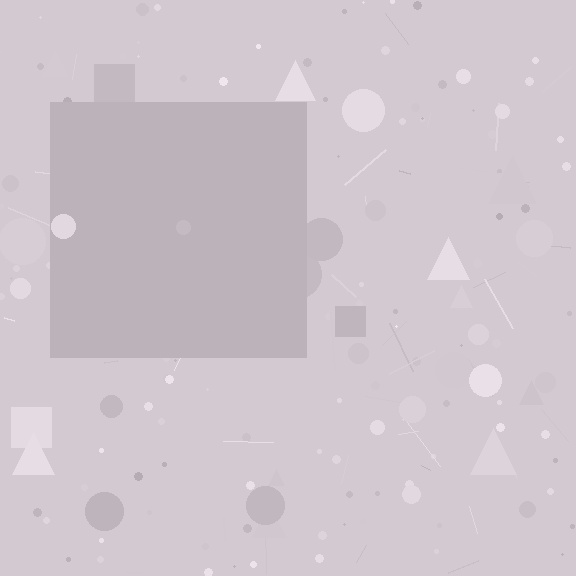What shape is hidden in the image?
A square is hidden in the image.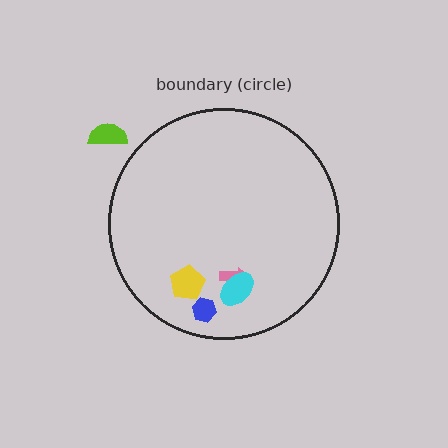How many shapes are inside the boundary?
4 inside, 1 outside.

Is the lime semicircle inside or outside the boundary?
Outside.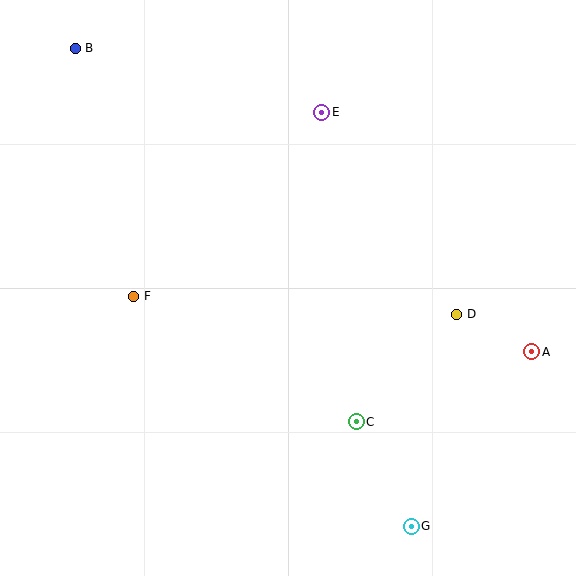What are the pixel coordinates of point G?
Point G is at (411, 526).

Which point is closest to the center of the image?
Point C at (356, 422) is closest to the center.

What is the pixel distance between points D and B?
The distance between D and B is 465 pixels.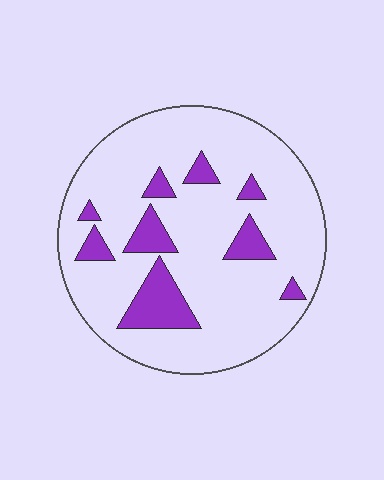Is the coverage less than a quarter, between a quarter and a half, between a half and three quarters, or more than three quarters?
Less than a quarter.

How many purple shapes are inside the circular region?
9.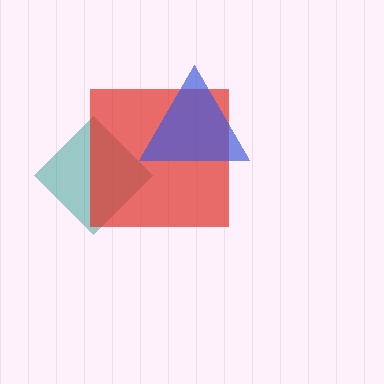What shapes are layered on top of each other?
The layered shapes are: a teal diamond, a red square, a blue triangle.